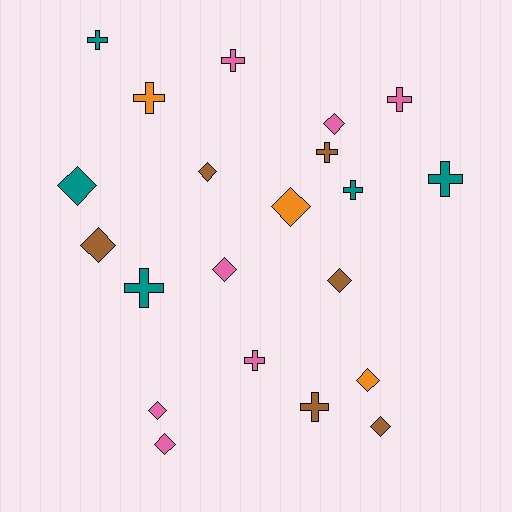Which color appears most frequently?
Pink, with 7 objects.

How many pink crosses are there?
There are 3 pink crosses.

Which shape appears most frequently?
Diamond, with 11 objects.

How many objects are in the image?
There are 21 objects.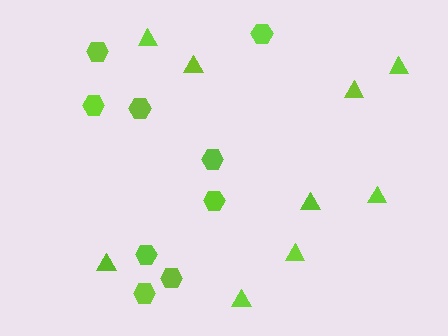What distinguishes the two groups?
There are 2 groups: one group of triangles (9) and one group of hexagons (9).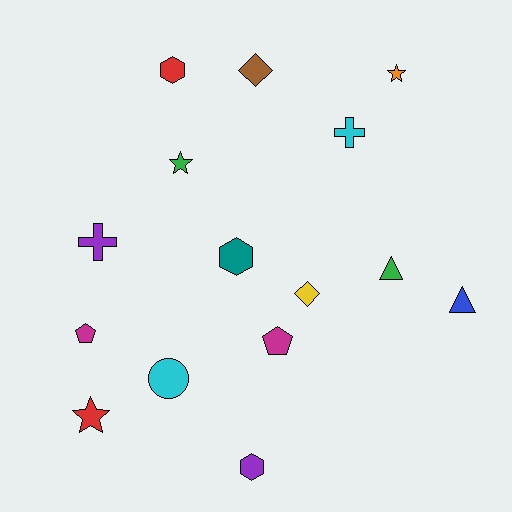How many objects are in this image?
There are 15 objects.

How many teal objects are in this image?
There is 1 teal object.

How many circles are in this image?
There is 1 circle.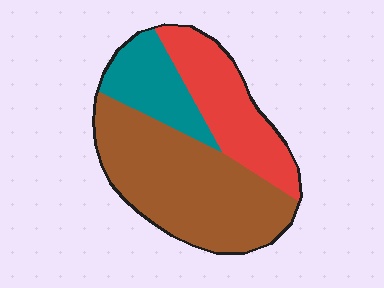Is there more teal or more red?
Red.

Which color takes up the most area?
Brown, at roughly 55%.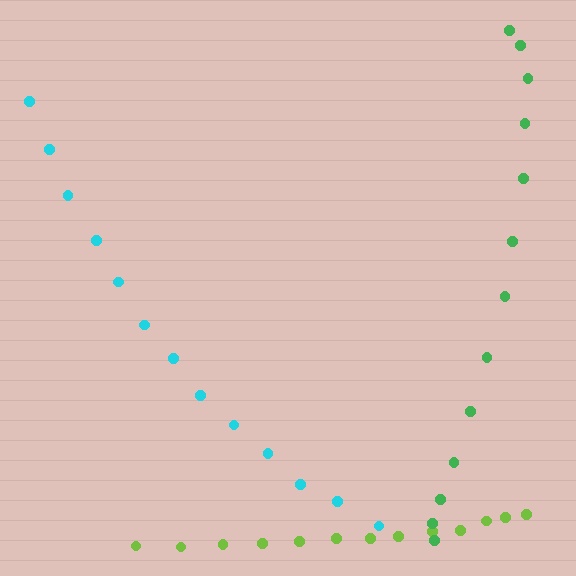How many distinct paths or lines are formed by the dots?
There are 3 distinct paths.